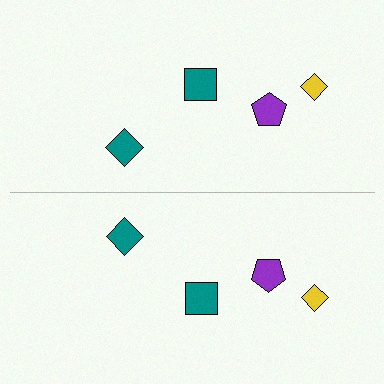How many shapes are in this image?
There are 8 shapes in this image.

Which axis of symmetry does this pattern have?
The pattern has a horizontal axis of symmetry running through the center of the image.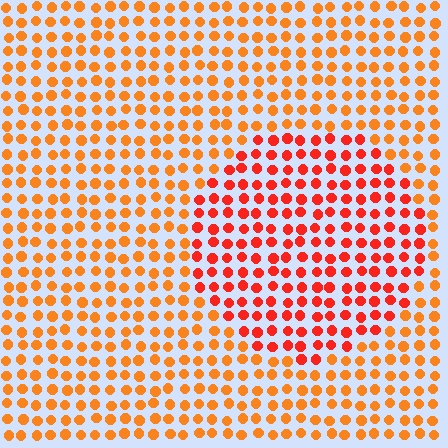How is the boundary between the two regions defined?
The boundary is defined purely by a slight shift in hue (about 26 degrees). Spacing, size, and orientation are identical on both sides.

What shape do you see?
I see a circle.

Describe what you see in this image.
The image is filled with small orange elements in a uniform arrangement. A circle-shaped region is visible where the elements are tinted to a slightly different hue, forming a subtle color boundary.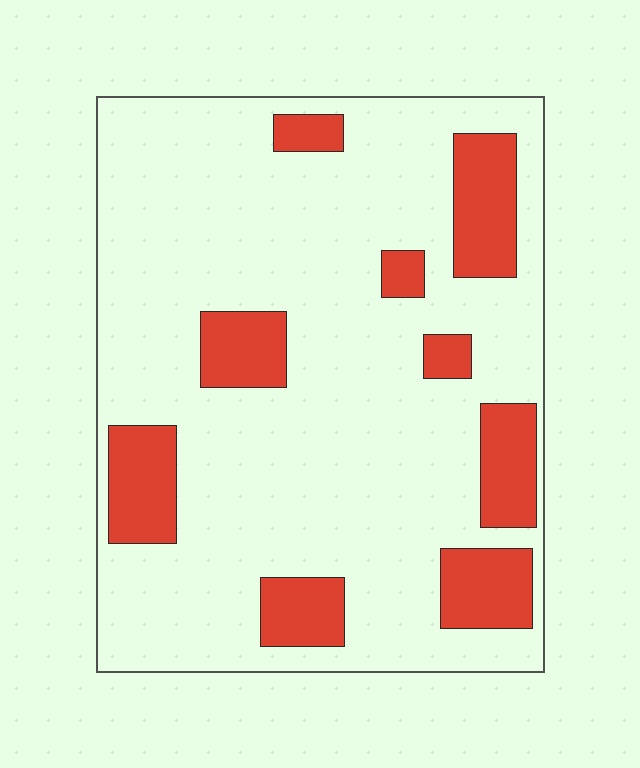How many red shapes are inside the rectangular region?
9.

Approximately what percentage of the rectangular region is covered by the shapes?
Approximately 20%.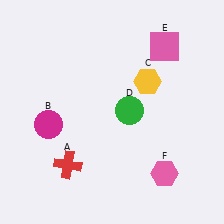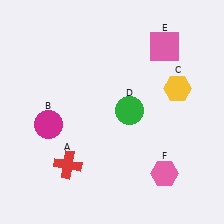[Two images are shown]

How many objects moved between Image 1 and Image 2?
1 object moved between the two images.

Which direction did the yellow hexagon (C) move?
The yellow hexagon (C) moved right.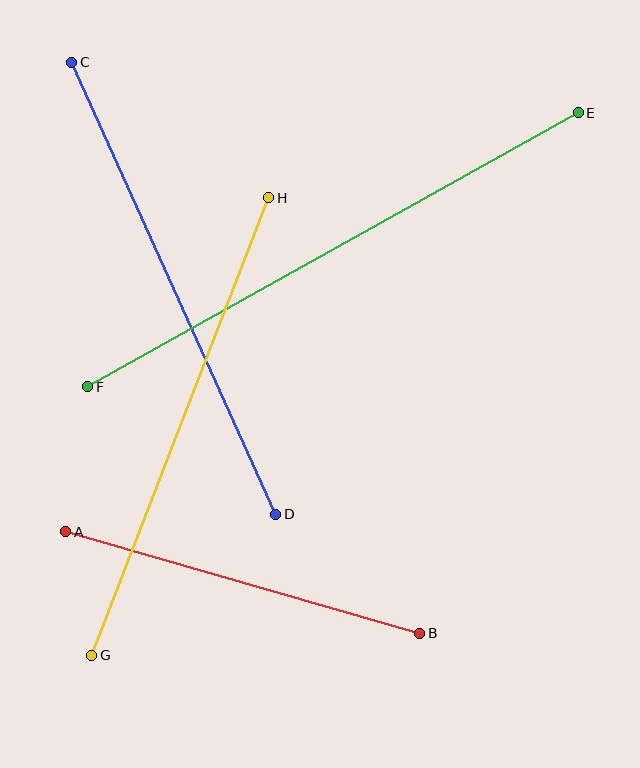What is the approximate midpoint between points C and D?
The midpoint is at approximately (174, 288) pixels.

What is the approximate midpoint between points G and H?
The midpoint is at approximately (180, 426) pixels.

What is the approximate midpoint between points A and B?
The midpoint is at approximately (243, 583) pixels.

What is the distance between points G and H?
The distance is approximately 491 pixels.